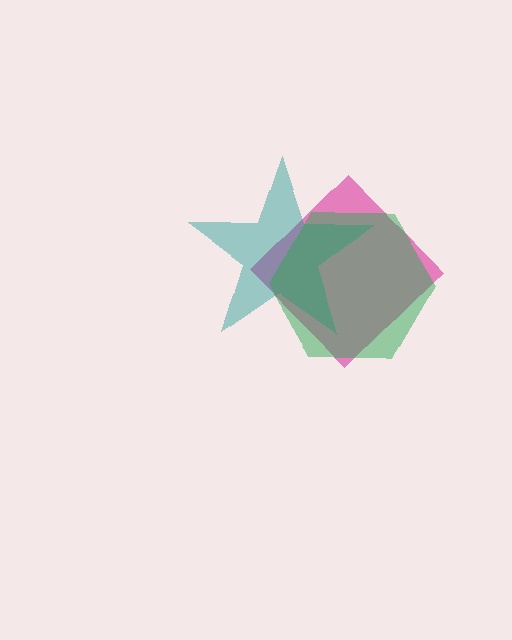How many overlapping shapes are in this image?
There are 3 overlapping shapes in the image.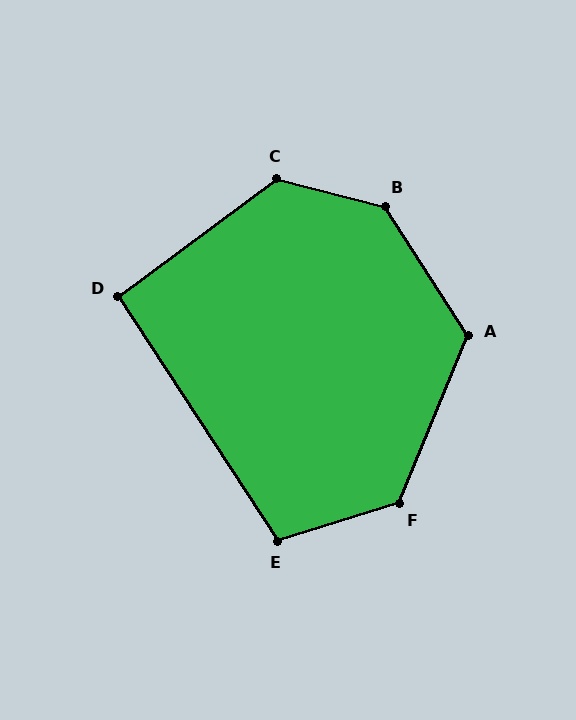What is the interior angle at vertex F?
Approximately 129 degrees (obtuse).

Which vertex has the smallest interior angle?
D, at approximately 94 degrees.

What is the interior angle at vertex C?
Approximately 129 degrees (obtuse).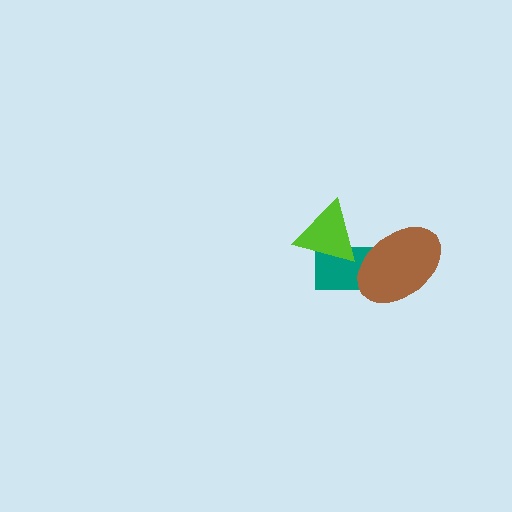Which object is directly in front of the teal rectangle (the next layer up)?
The lime triangle is directly in front of the teal rectangle.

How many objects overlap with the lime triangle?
1 object overlaps with the lime triangle.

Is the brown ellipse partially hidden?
No, no other shape covers it.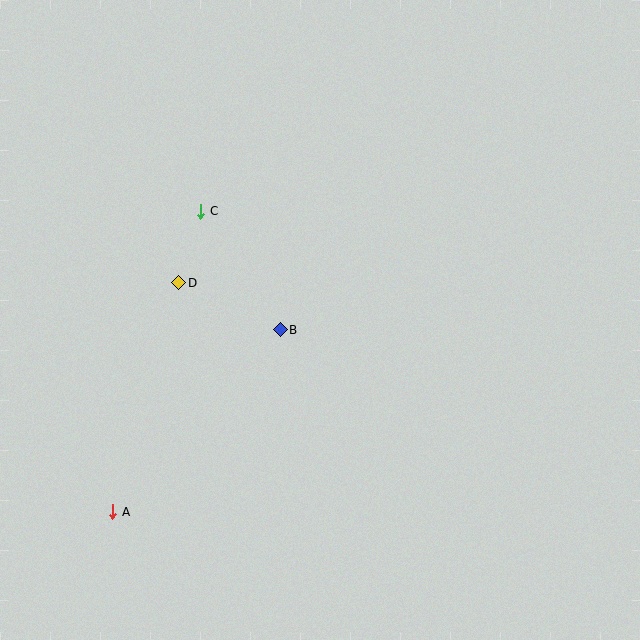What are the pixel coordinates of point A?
Point A is at (113, 512).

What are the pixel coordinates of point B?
Point B is at (280, 330).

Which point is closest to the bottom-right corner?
Point B is closest to the bottom-right corner.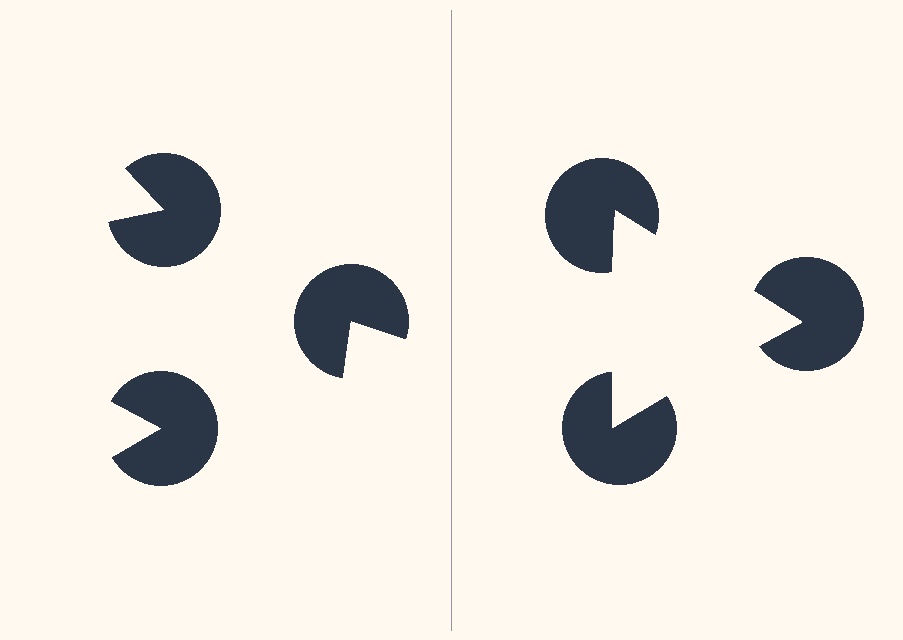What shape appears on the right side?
An illusory triangle.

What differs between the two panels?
The pac-man discs are positioned identically on both sides; only the wedge orientations differ. On the right they align to a triangle; on the left they are misaligned.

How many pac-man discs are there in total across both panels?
6 — 3 on each side.